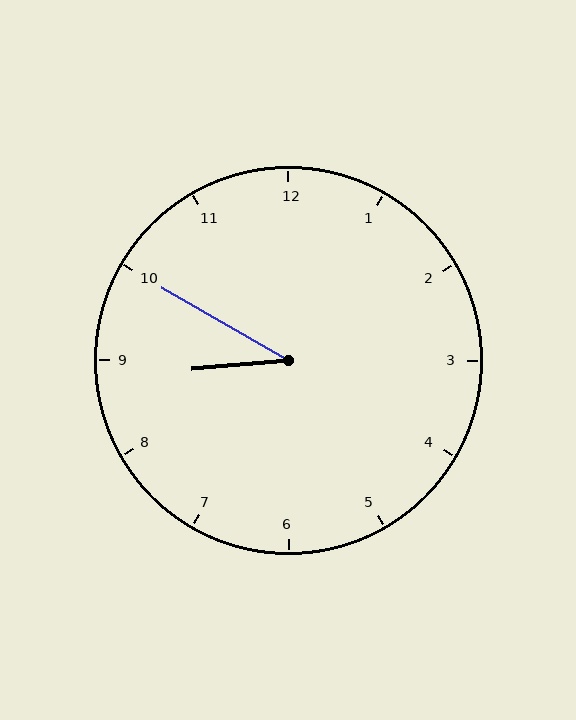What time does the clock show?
8:50.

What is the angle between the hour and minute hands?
Approximately 35 degrees.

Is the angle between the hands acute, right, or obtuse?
It is acute.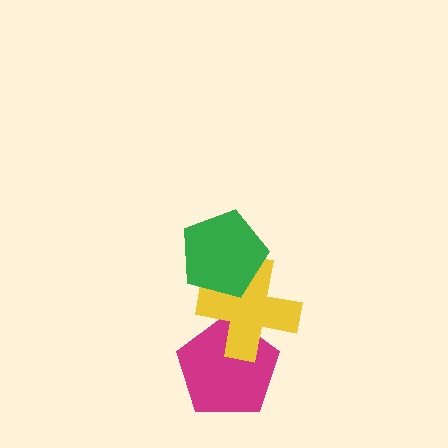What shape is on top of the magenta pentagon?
The yellow cross is on top of the magenta pentagon.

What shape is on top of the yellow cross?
The green pentagon is on top of the yellow cross.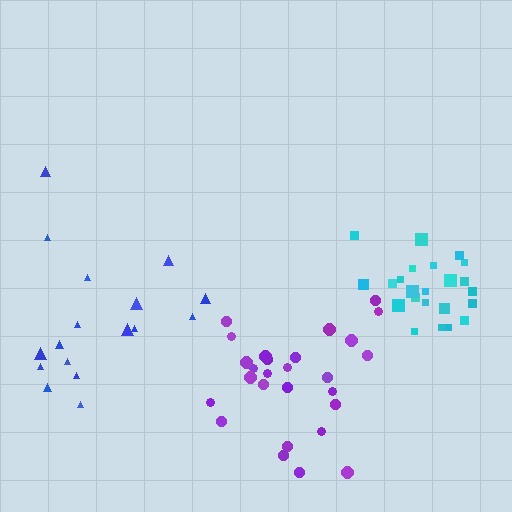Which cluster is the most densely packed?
Cyan.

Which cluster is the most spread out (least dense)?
Blue.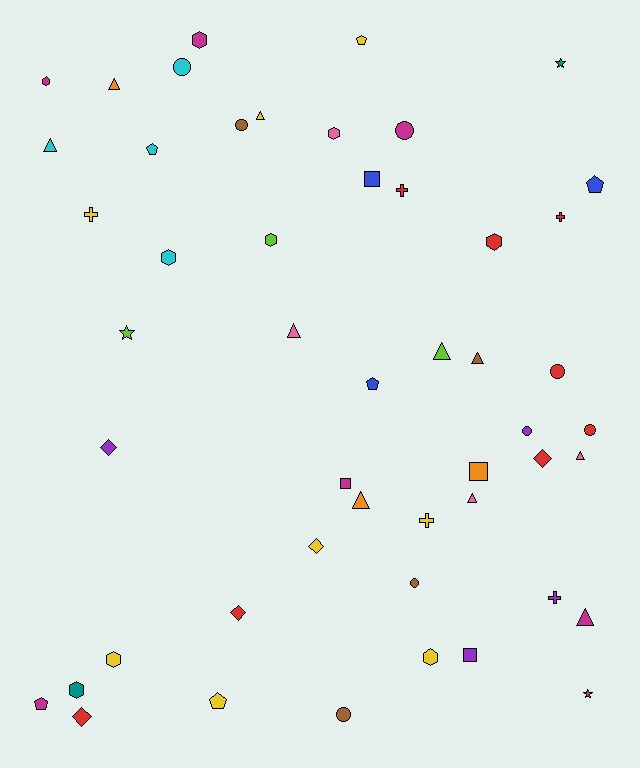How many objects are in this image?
There are 50 objects.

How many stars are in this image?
There are 3 stars.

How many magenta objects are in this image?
There are 7 magenta objects.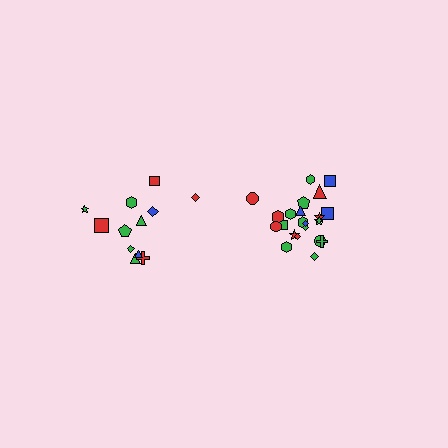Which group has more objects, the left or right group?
The right group.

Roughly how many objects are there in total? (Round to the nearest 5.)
Roughly 35 objects in total.